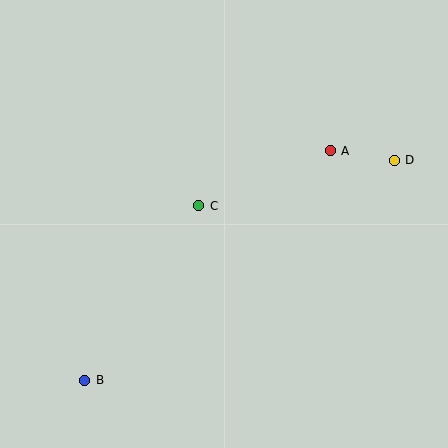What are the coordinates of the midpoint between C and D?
The midpoint between C and D is at (296, 183).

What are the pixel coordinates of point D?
Point D is at (394, 160).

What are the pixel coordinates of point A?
Point A is at (330, 151).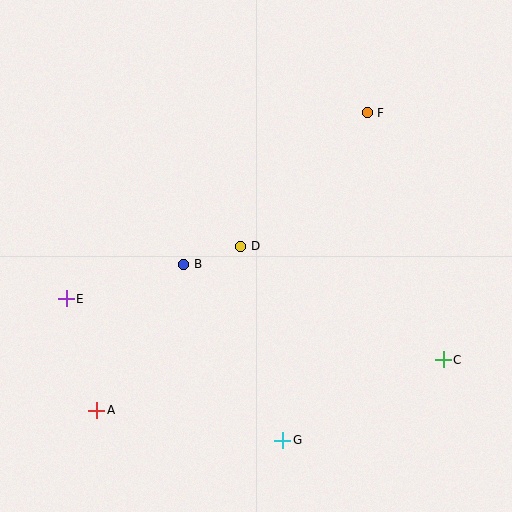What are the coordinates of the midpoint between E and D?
The midpoint between E and D is at (154, 273).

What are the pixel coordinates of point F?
Point F is at (367, 113).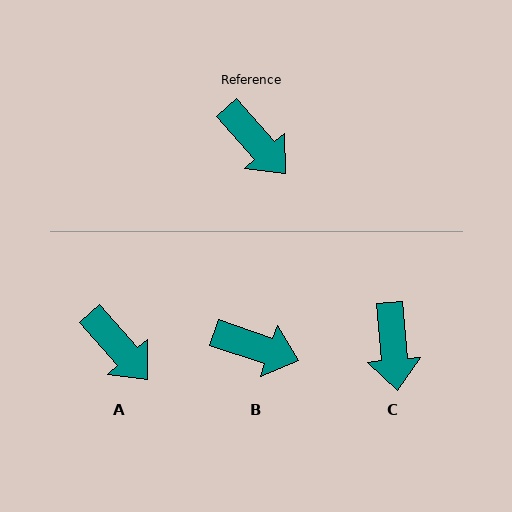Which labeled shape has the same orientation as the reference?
A.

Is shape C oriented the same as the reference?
No, it is off by about 36 degrees.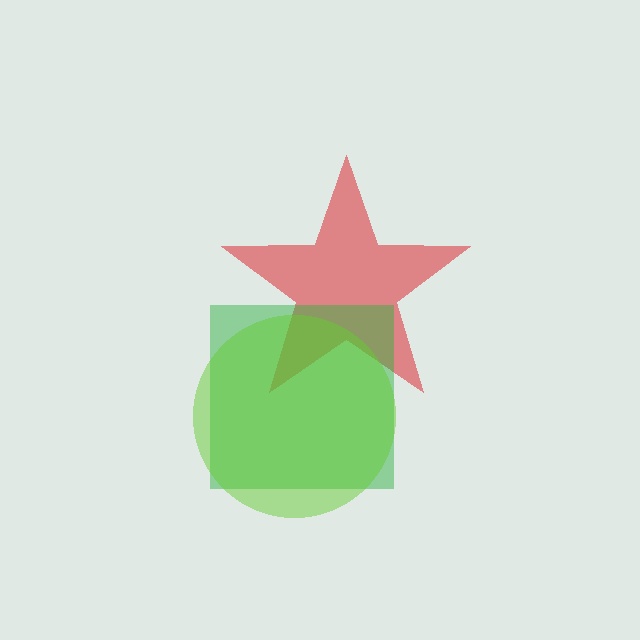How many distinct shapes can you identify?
There are 3 distinct shapes: a red star, a green square, a lime circle.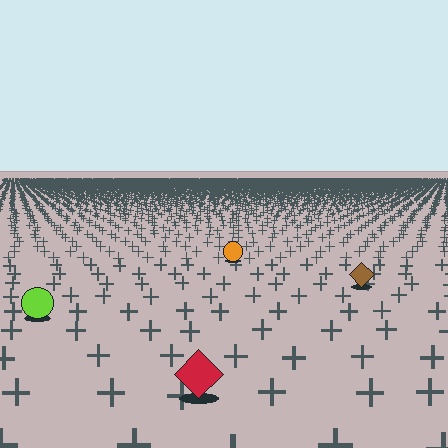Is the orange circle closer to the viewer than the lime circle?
No. The lime circle is closer — you can tell from the texture gradient: the ground texture is coarser near it.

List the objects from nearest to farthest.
From nearest to farthest: the red diamond, the lime circle, the brown diamond, the orange circle.